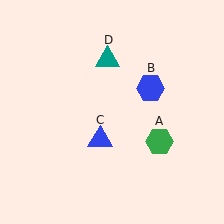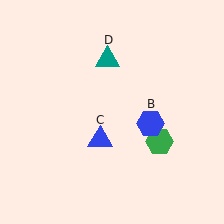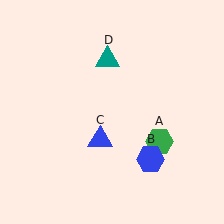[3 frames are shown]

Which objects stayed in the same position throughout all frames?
Green hexagon (object A) and blue triangle (object C) and teal triangle (object D) remained stationary.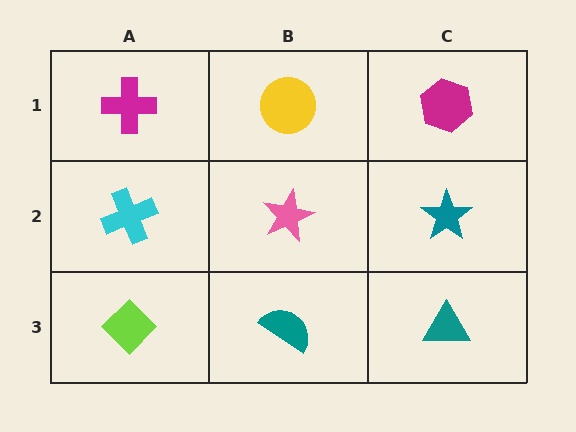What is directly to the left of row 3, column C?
A teal semicircle.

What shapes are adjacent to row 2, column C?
A magenta hexagon (row 1, column C), a teal triangle (row 3, column C), a pink star (row 2, column B).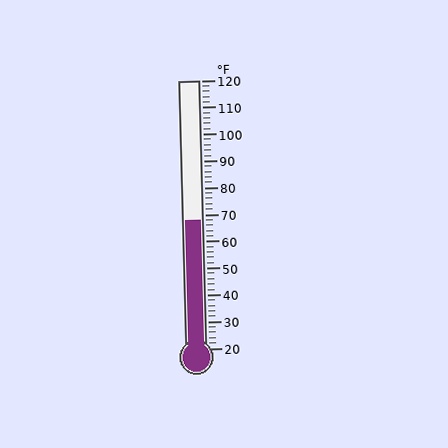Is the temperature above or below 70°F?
The temperature is below 70°F.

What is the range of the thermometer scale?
The thermometer scale ranges from 20°F to 120°F.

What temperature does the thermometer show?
The thermometer shows approximately 68°F.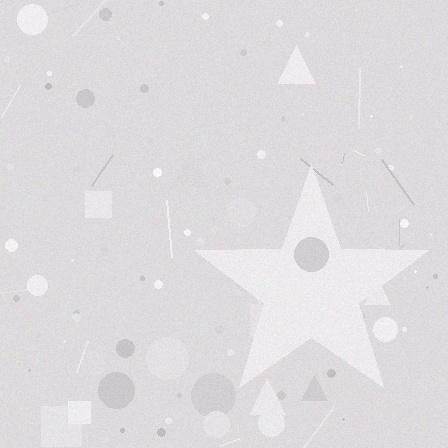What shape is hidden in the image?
A star is hidden in the image.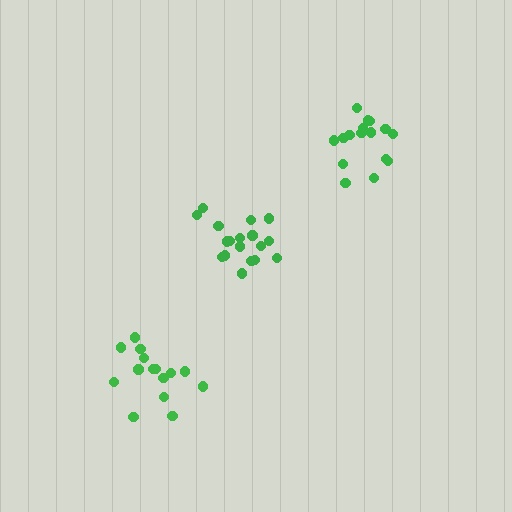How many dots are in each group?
Group 1: 18 dots, Group 2: 15 dots, Group 3: 16 dots (49 total).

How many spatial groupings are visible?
There are 3 spatial groupings.